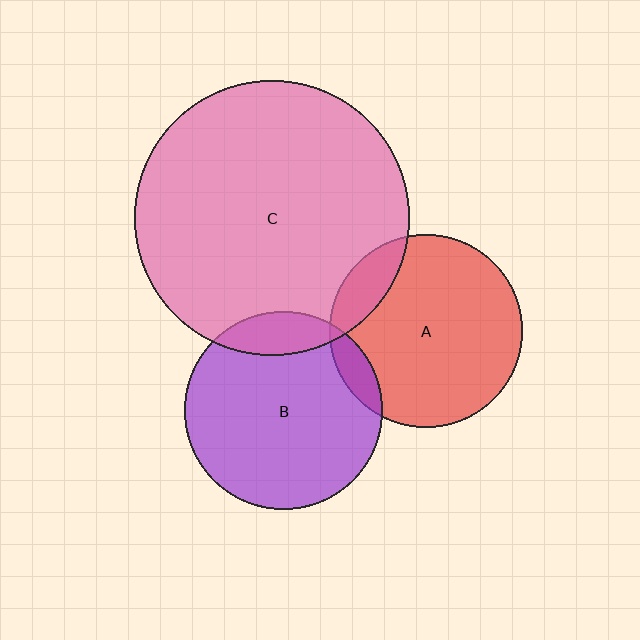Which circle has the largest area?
Circle C (pink).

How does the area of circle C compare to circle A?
Approximately 2.0 times.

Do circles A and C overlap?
Yes.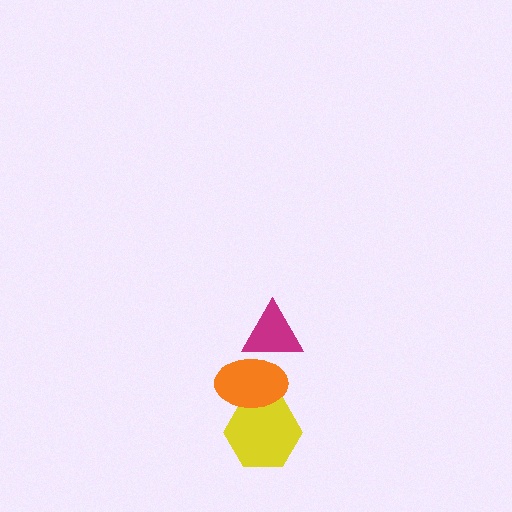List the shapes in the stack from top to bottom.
From top to bottom: the magenta triangle, the orange ellipse, the yellow hexagon.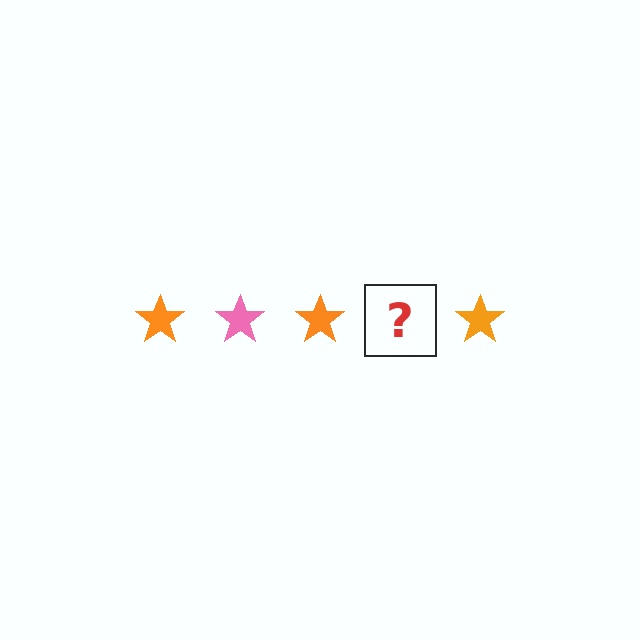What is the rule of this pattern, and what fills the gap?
The rule is that the pattern cycles through orange, pink stars. The gap should be filled with a pink star.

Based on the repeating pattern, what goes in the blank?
The blank should be a pink star.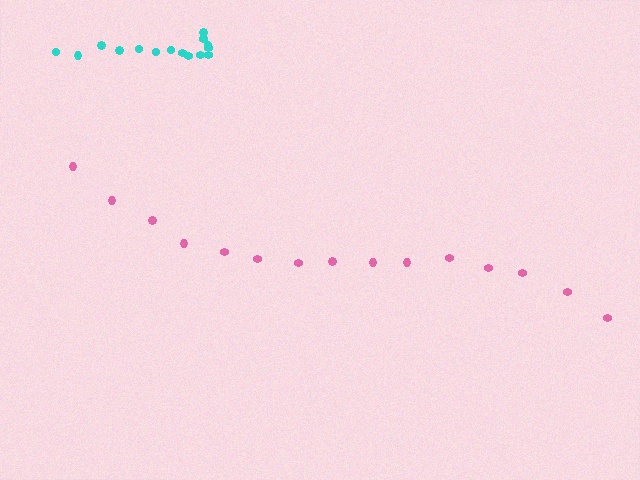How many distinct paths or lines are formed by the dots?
There are 2 distinct paths.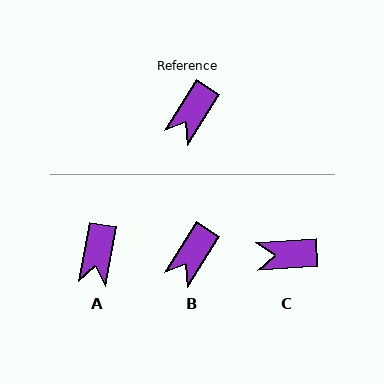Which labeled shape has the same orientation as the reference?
B.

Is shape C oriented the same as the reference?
No, it is off by about 54 degrees.